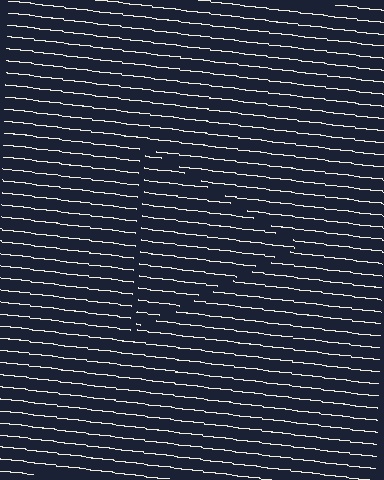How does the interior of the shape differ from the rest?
The interior of the shape contains the same grating, shifted by half a period — the contour is defined by the phase discontinuity where line-ends from the inner and outer gratings abut.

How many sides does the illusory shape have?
3 sides — the line-ends trace a triangle.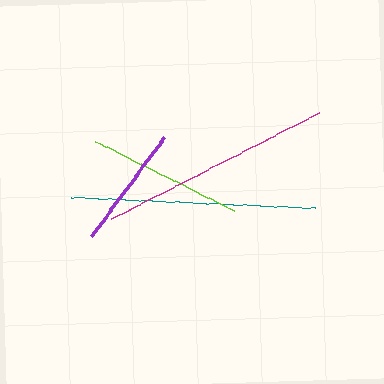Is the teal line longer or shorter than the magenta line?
The teal line is longer than the magenta line.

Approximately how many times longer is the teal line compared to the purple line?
The teal line is approximately 2.0 times the length of the purple line.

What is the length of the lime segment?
The lime segment is approximately 154 pixels long.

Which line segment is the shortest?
The purple line is the shortest at approximately 122 pixels.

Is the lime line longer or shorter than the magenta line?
The magenta line is longer than the lime line.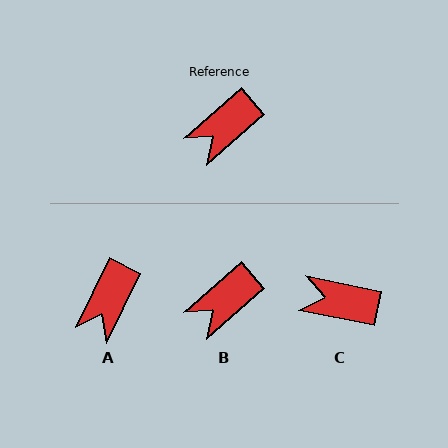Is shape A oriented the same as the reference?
No, it is off by about 23 degrees.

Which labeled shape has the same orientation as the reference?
B.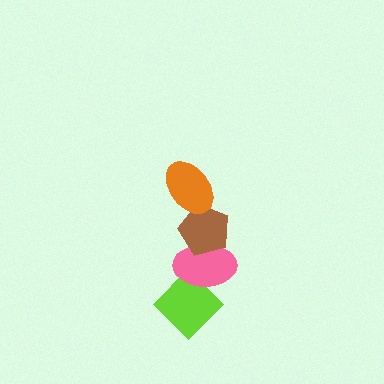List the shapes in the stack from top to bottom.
From top to bottom: the orange ellipse, the brown pentagon, the pink ellipse, the lime diamond.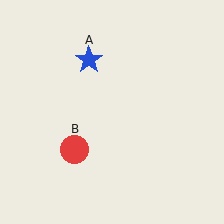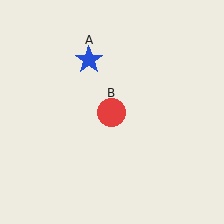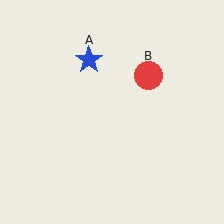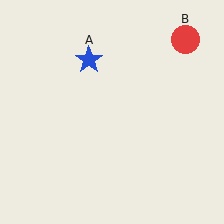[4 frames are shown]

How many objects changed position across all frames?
1 object changed position: red circle (object B).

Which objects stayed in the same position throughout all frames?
Blue star (object A) remained stationary.